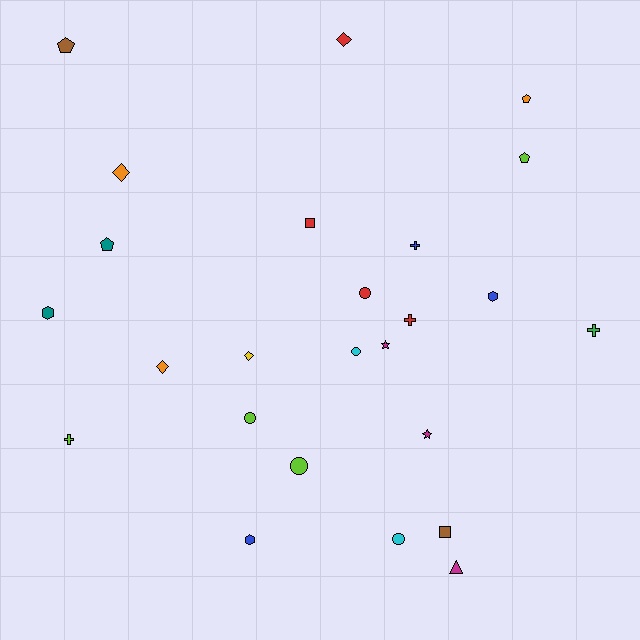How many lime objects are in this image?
There are 4 lime objects.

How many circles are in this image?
There are 5 circles.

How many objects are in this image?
There are 25 objects.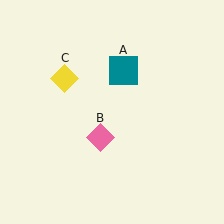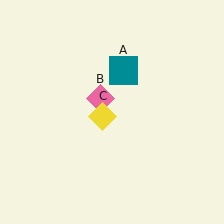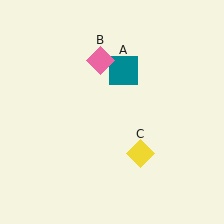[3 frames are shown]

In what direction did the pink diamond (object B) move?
The pink diamond (object B) moved up.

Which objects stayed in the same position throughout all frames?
Teal square (object A) remained stationary.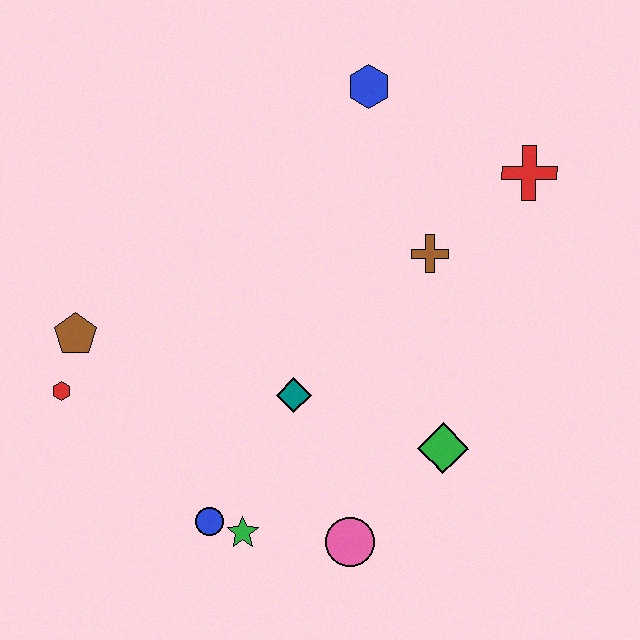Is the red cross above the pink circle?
Yes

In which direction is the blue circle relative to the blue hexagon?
The blue circle is below the blue hexagon.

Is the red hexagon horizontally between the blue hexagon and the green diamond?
No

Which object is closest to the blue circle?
The green star is closest to the blue circle.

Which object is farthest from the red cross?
The red hexagon is farthest from the red cross.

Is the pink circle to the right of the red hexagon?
Yes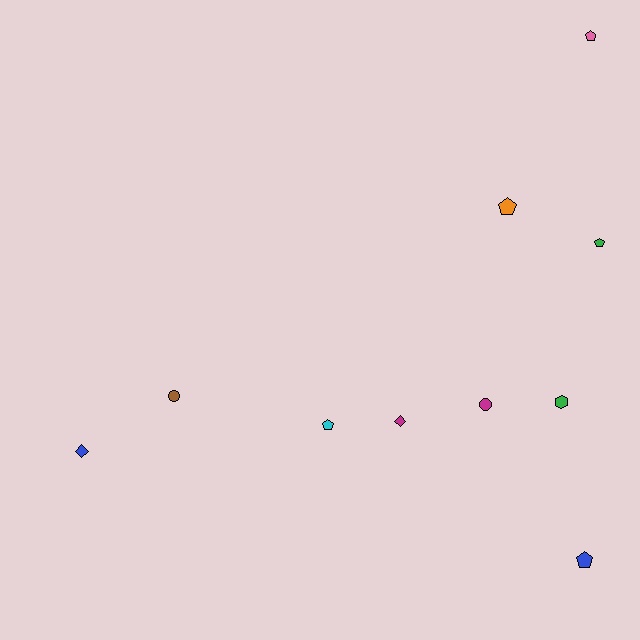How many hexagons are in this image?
There is 1 hexagon.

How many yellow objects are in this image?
There are no yellow objects.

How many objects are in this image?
There are 10 objects.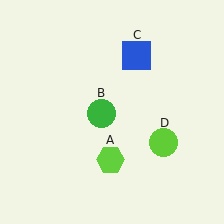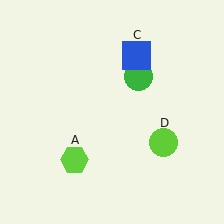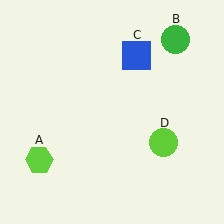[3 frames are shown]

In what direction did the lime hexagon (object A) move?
The lime hexagon (object A) moved left.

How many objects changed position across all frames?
2 objects changed position: lime hexagon (object A), green circle (object B).